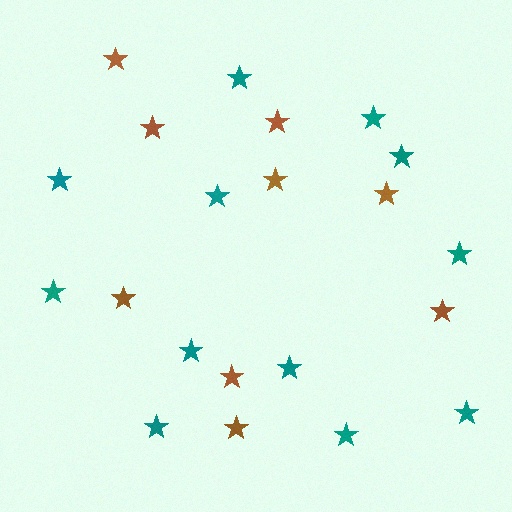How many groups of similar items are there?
There are 2 groups: one group of brown stars (9) and one group of teal stars (12).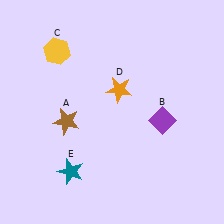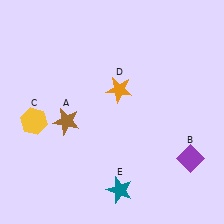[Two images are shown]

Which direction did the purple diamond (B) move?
The purple diamond (B) moved down.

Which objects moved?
The objects that moved are: the purple diamond (B), the yellow hexagon (C), the teal star (E).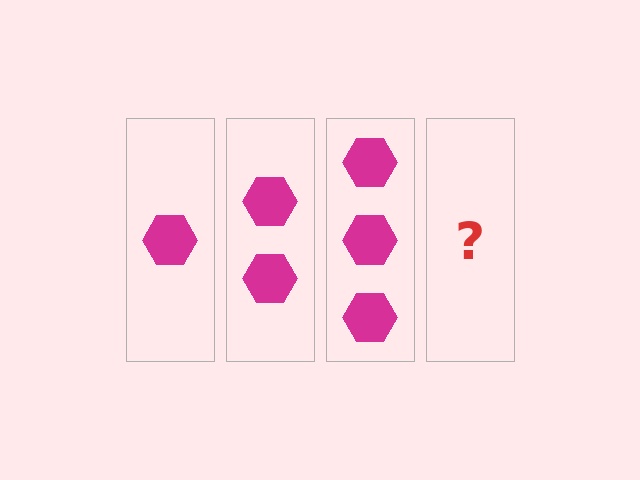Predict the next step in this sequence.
The next step is 4 hexagons.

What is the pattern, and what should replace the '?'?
The pattern is that each step adds one more hexagon. The '?' should be 4 hexagons.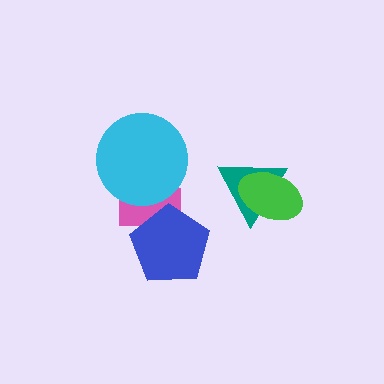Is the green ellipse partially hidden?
No, no other shape covers it.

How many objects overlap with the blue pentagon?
1 object overlaps with the blue pentagon.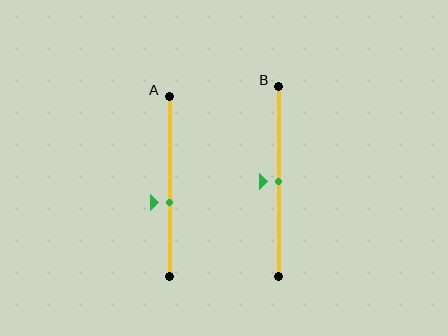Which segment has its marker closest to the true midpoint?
Segment B has its marker closest to the true midpoint.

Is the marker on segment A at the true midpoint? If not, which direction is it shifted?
No, the marker on segment A is shifted downward by about 9% of the segment length.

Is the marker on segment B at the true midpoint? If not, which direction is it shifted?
Yes, the marker on segment B is at the true midpoint.